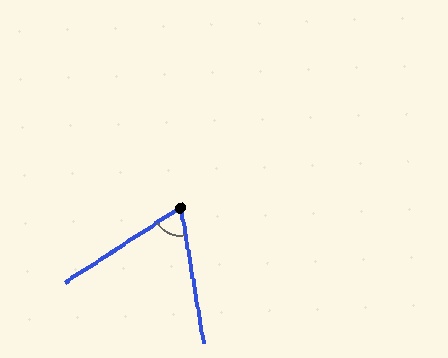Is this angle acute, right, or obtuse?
It is acute.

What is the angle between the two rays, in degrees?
Approximately 66 degrees.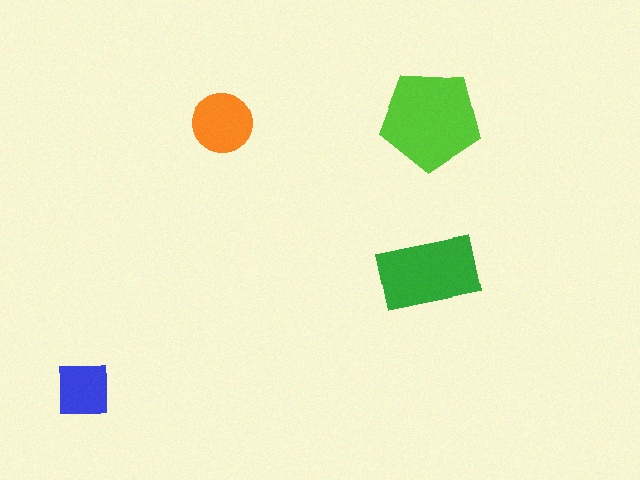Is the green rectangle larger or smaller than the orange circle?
Larger.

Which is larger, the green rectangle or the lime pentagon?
The lime pentagon.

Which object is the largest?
The lime pentagon.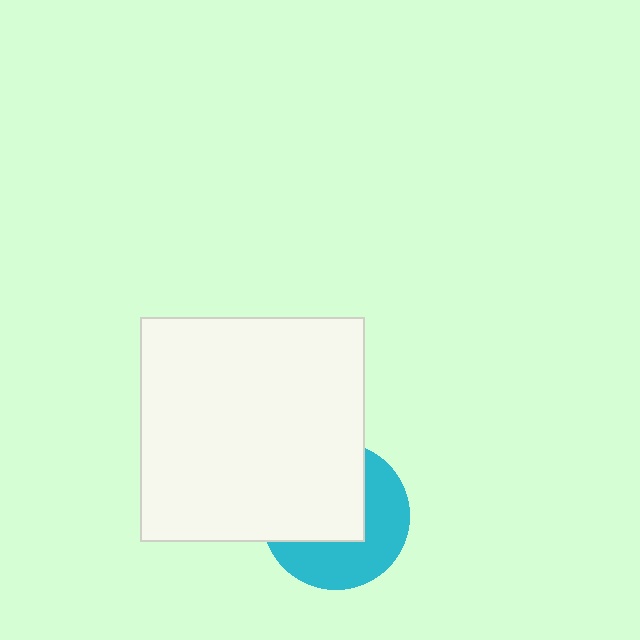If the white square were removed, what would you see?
You would see the complete cyan circle.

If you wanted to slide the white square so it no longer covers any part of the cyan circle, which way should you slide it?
Slide it toward the upper-left — that is the most direct way to separate the two shapes.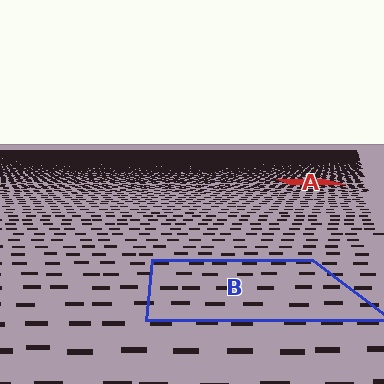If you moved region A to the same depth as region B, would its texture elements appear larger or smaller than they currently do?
They would appear larger. At a closer depth, the same texture elements are projected at a bigger on-screen size.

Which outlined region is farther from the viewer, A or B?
Region A is farther from the viewer — the texture elements inside it appear smaller and more densely packed.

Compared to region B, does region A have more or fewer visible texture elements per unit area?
Region A has more texture elements per unit area — they are packed more densely because it is farther away.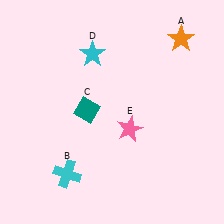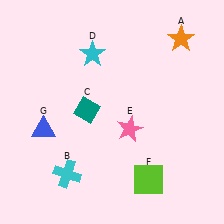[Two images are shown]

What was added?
A lime square (F), a blue triangle (G) were added in Image 2.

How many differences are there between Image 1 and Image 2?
There are 2 differences between the two images.